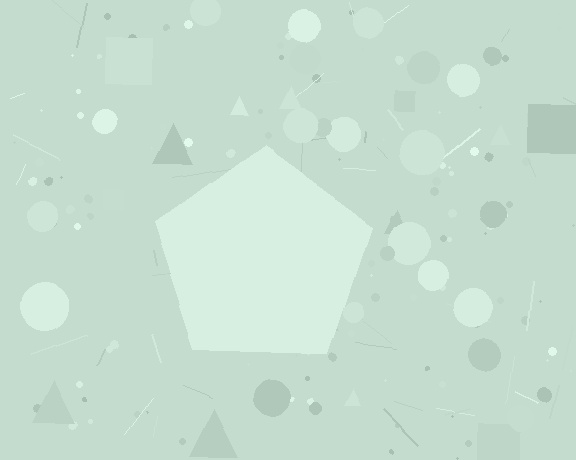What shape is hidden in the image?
A pentagon is hidden in the image.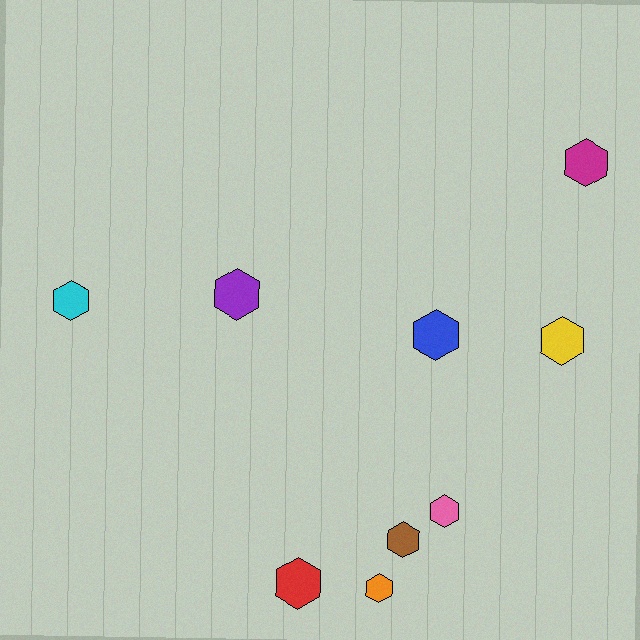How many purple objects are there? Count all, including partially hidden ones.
There is 1 purple object.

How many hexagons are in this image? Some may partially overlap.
There are 9 hexagons.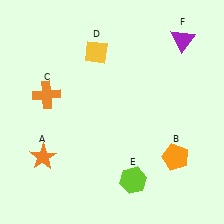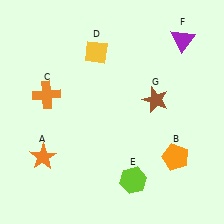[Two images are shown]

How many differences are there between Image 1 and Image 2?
There is 1 difference between the two images.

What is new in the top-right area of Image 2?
A brown star (G) was added in the top-right area of Image 2.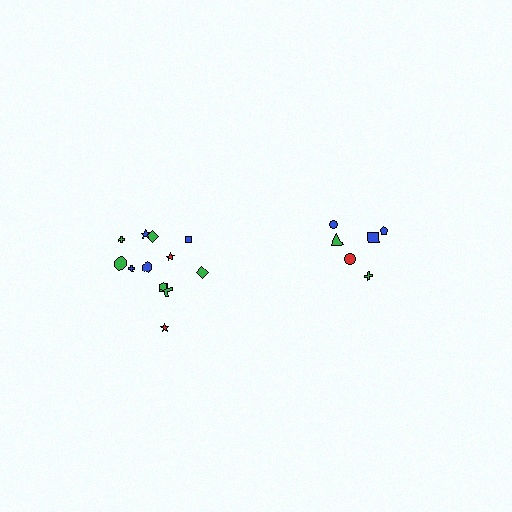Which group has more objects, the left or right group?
The left group.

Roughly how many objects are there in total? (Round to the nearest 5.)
Roughly 20 objects in total.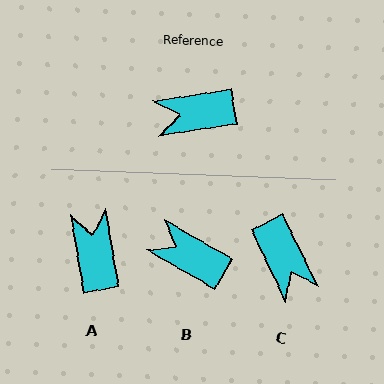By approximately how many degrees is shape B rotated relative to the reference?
Approximately 39 degrees clockwise.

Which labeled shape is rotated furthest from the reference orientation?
C, about 107 degrees away.